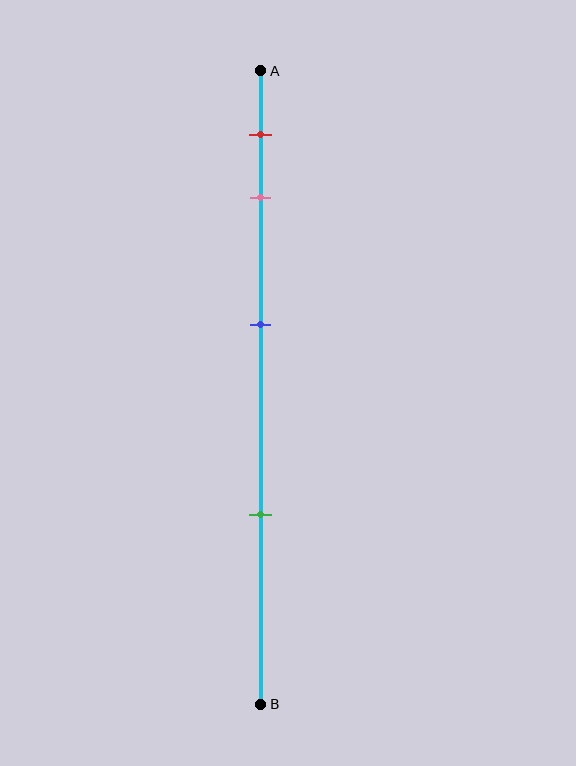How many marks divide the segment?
There are 4 marks dividing the segment.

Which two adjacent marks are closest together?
The red and pink marks are the closest adjacent pair.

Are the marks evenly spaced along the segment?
No, the marks are not evenly spaced.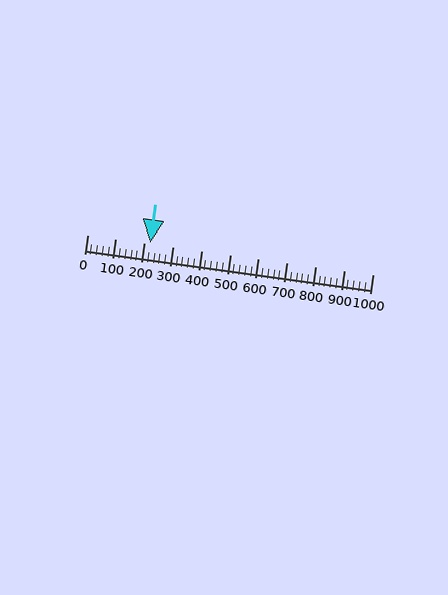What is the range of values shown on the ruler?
The ruler shows values from 0 to 1000.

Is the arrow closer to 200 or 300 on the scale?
The arrow is closer to 200.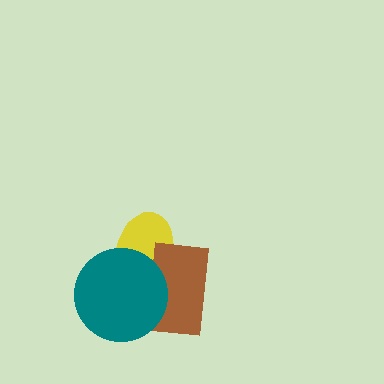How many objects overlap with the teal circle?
2 objects overlap with the teal circle.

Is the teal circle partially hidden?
No, no other shape covers it.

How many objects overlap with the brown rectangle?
2 objects overlap with the brown rectangle.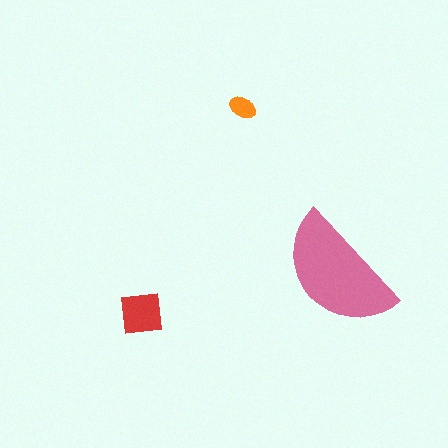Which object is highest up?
The orange ellipse is topmost.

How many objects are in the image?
There are 3 objects in the image.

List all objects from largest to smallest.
The pink semicircle, the red square, the orange ellipse.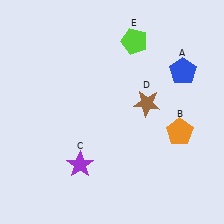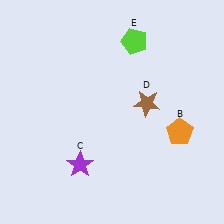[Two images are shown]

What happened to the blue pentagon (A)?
The blue pentagon (A) was removed in Image 2. It was in the top-right area of Image 1.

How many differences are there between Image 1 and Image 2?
There is 1 difference between the two images.